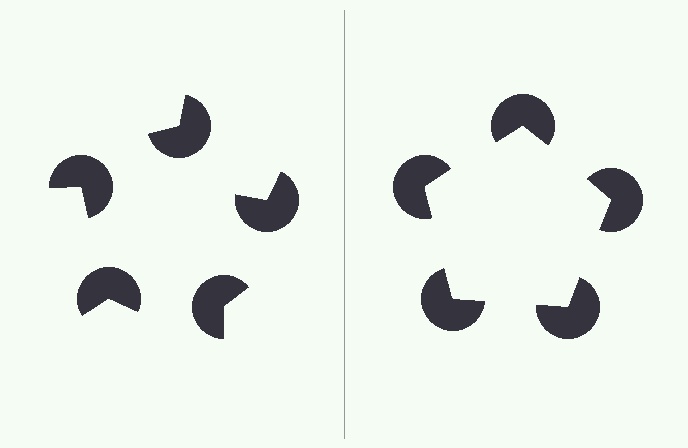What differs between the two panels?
The pac-man discs are positioned identically on both sides; only the wedge orientations differ. On the right they align to a pentagon; on the left they are misaligned.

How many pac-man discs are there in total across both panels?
10 — 5 on each side.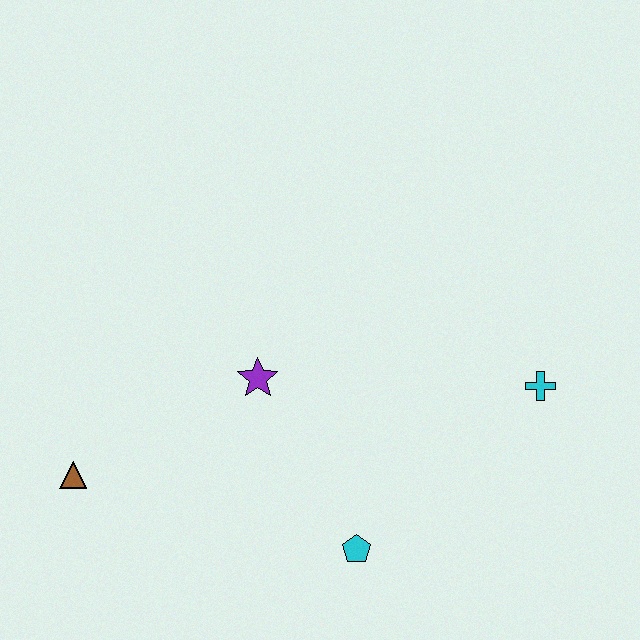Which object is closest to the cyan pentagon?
The purple star is closest to the cyan pentagon.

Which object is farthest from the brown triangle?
The cyan cross is farthest from the brown triangle.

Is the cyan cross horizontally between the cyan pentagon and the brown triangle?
No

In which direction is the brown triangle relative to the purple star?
The brown triangle is to the left of the purple star.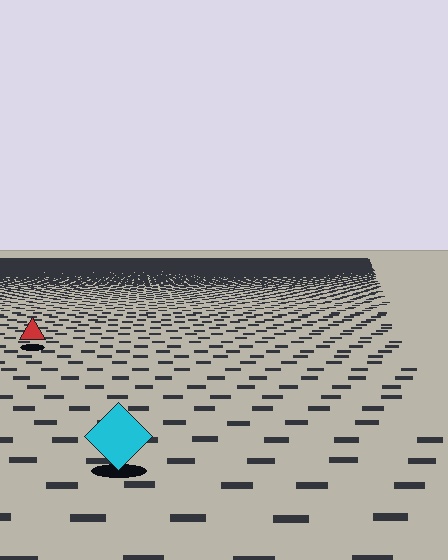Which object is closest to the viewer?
The cyan diamond is closest. The texture marks near it are larger and more spread out.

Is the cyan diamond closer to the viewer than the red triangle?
Yes. The cyan diamond is closer — you can tell from the texture gradient: the ground texture is coarser near it.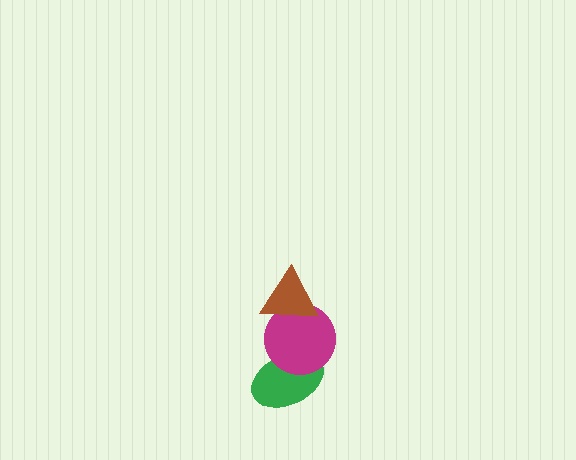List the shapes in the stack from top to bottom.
From top to bottom: the brown triangle, the magenta circle, the green ellipse.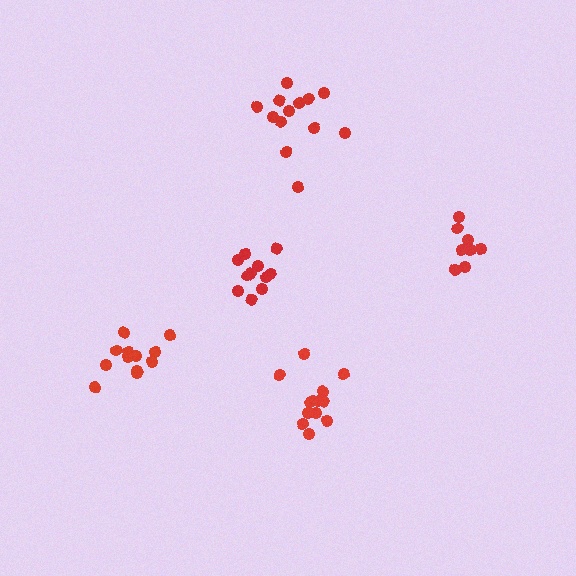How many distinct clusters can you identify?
There are 5 distinct clusters.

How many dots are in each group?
Group 1: 11 dots, Group 2: 13 dots, Group 3: 9 dots, Group 4: 12 dots, Group 5: 13 dots (58 total).